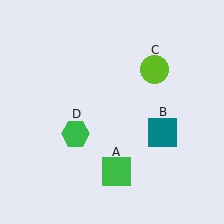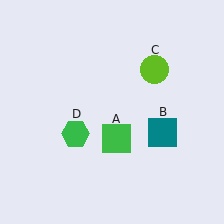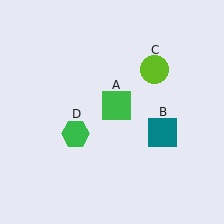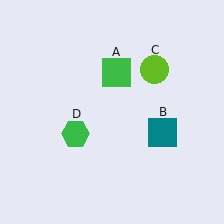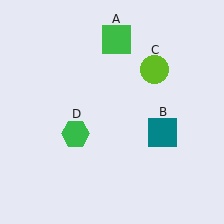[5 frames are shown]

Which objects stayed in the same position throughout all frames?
Teal square (object B) and lime circle (object C) and green hexagon (object D) remained stationary.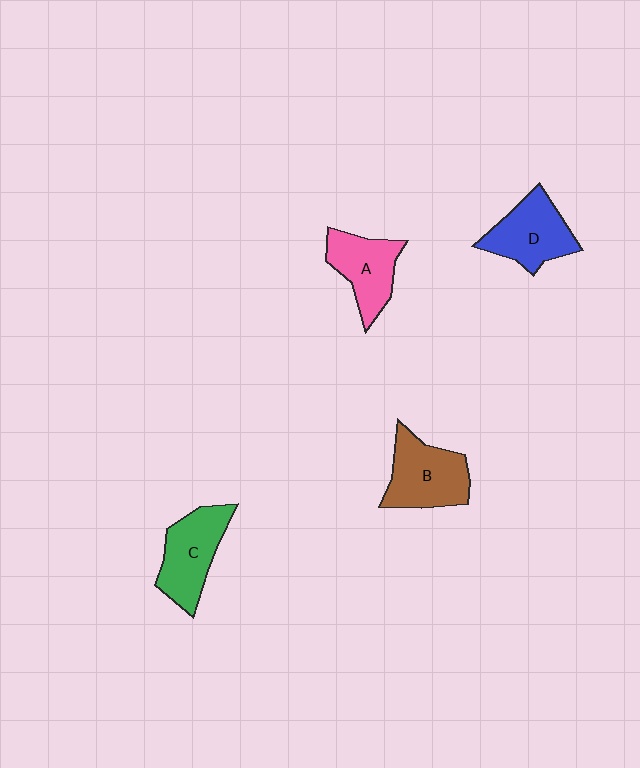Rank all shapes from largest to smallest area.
From largest to smallest: B (brown), C (green), D (blue), A (pink).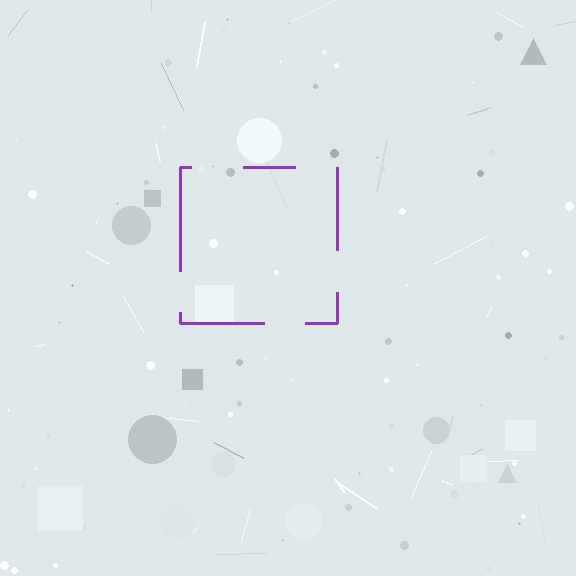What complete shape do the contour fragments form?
The contour fragments form a square.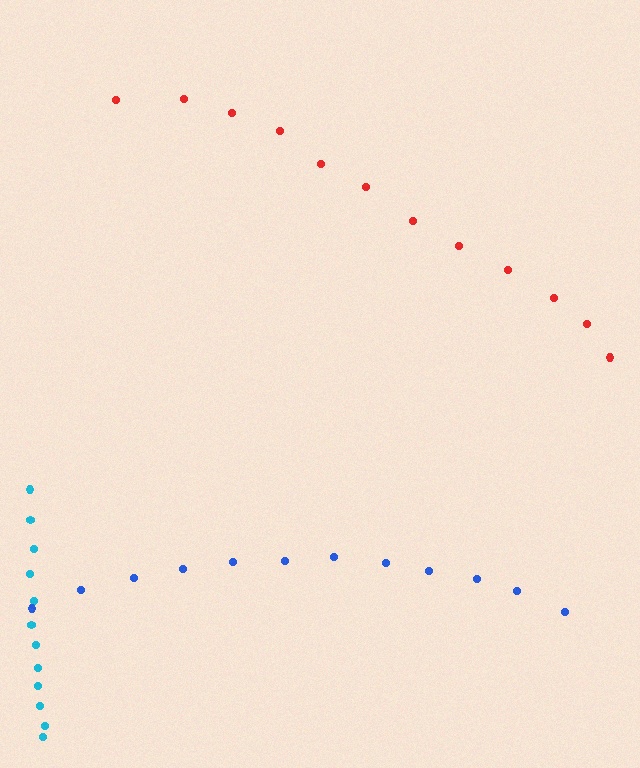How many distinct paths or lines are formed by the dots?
There are 3 distinct paths.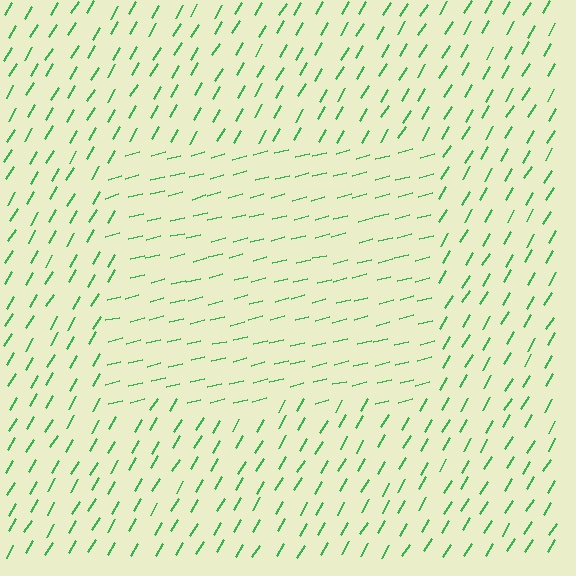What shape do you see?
I see a rectangle.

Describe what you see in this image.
The image is filled with small green line segments. A rectangle region in the image has lines oriented differently from the surrounding lines, creating a visible texture boundary.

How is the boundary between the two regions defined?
The boundary is defined purely by a change in line orientation (approximately 45 degrees difference). All lines are the same color and thickness.